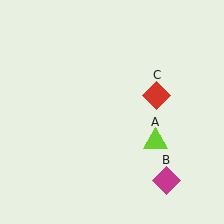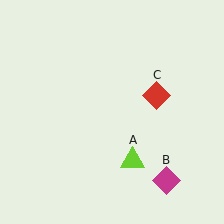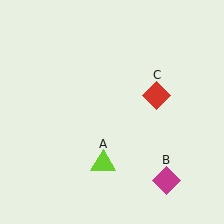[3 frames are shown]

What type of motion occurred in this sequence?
The lime triangle (object A) rotated clockwise around the center of the scene.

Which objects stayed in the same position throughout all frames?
Magenta diamond (object B) and red diamond (object C) remained stationary.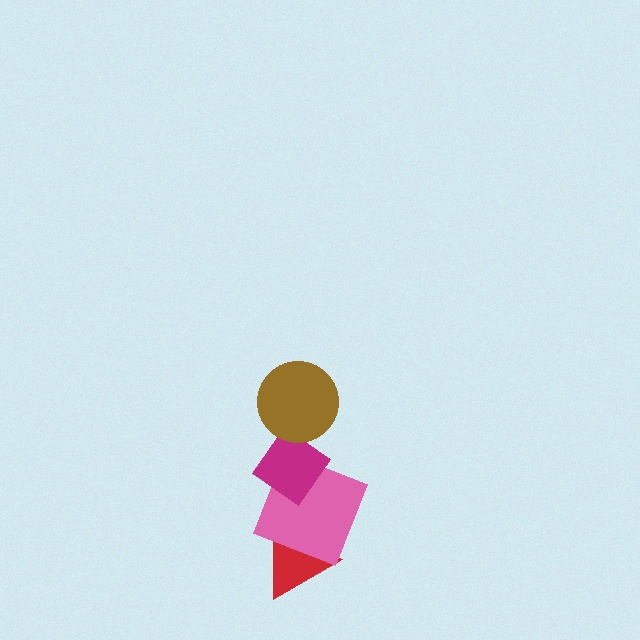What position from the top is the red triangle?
The red triangle is 4th from the top.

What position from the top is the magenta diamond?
The magenta diamond is 2nd from the top.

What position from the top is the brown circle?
The brown circle is 1st from the top.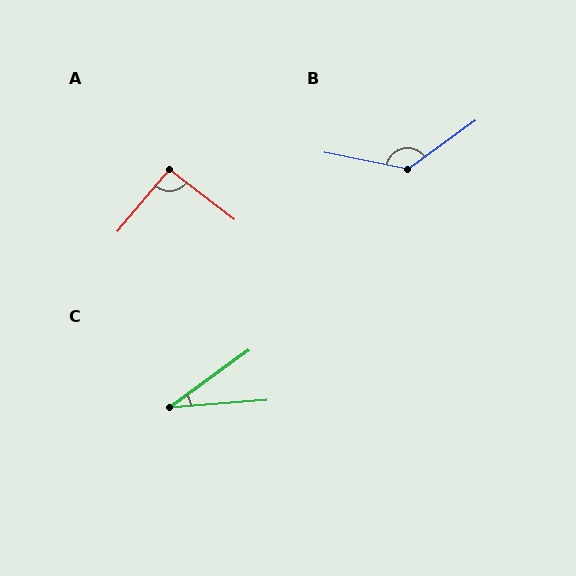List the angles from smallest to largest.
C (31°), A (92°), B (133°).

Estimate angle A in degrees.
Approximately 92 degrees.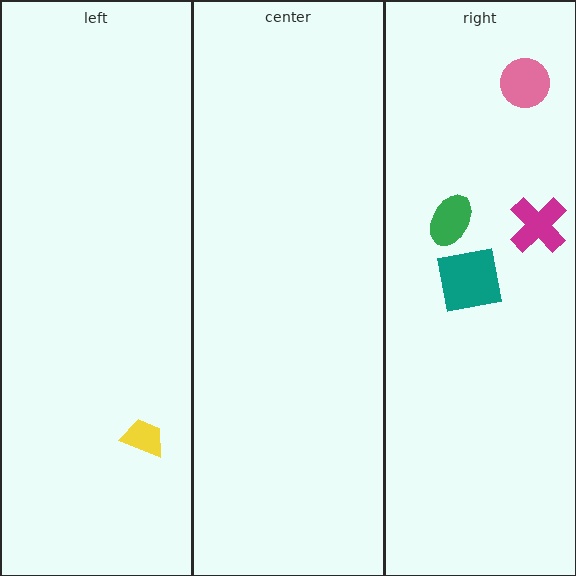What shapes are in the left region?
The yellow trapezoid.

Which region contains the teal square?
The right region.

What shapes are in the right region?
The green ellipse, the magenta cross, the teal square, the pink circle.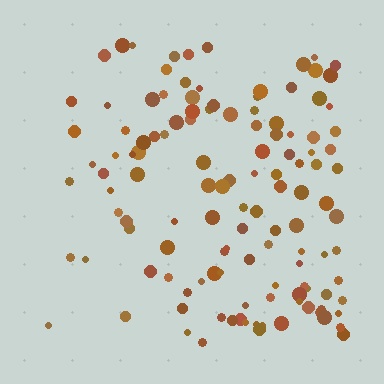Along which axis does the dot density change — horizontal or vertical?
Horizontal.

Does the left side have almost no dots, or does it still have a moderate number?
Still a moderate number, just noticeably fewer than the right.